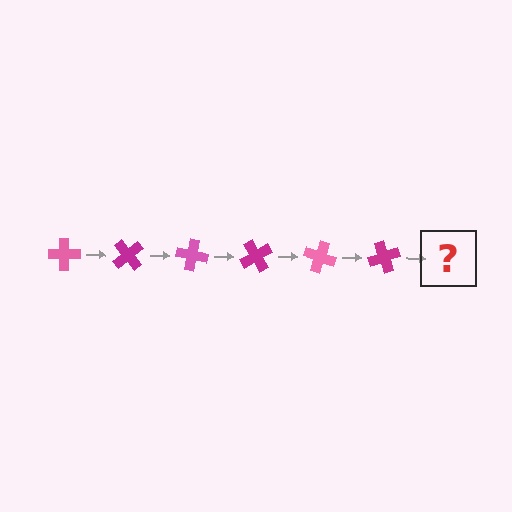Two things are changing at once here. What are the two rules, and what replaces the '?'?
The two rules are that it rotates 50 degrees each step and the color cycles through pink and magenta. The '?' should be a pink cross, rotated 300 degrees from the start.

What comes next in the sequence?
The next element should be a pink cross, rotated 300 degrees from the start.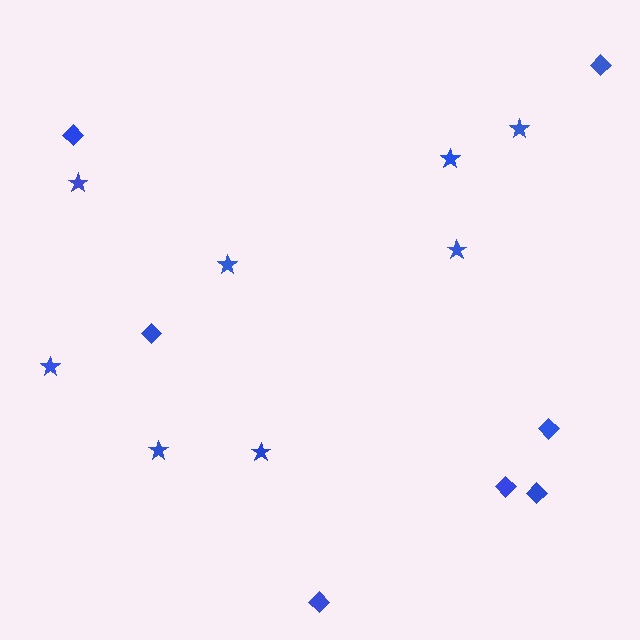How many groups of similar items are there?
There are 2 groups: one group of stars (8) and one group of diamonds (7).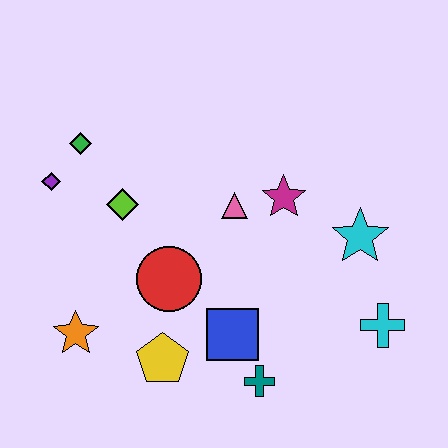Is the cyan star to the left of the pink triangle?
No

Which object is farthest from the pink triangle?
The orange star is farthest from the pink triangle.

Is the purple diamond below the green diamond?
Yes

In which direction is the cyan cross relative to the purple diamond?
The cyan cross is to the right of the purple diamond.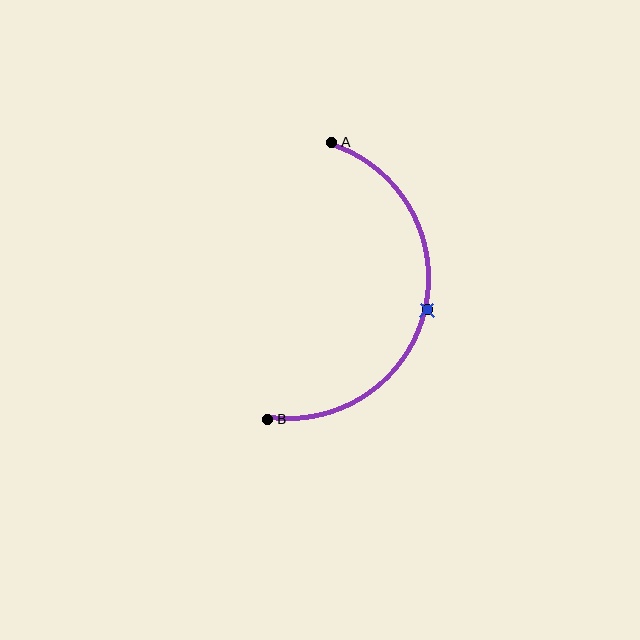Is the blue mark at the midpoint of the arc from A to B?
Yes. The blue mark lies on the arc at equal arc-length from both A and B — it is the arc midpoint.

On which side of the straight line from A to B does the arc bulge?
The arc bulges to the right of the straight line connecting A and B.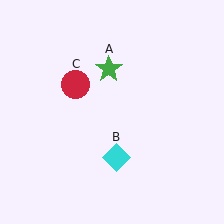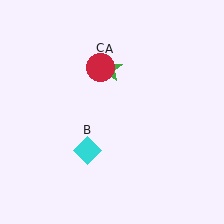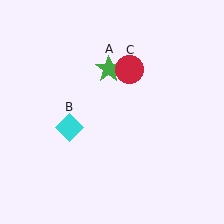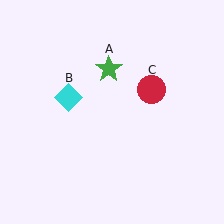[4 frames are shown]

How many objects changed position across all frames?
2 objects changed position: cyan diamond (object B), red circle (object C).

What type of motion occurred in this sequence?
The cyan diamond (object B), red circle (object C) rotated clockwise around the center of the scene.